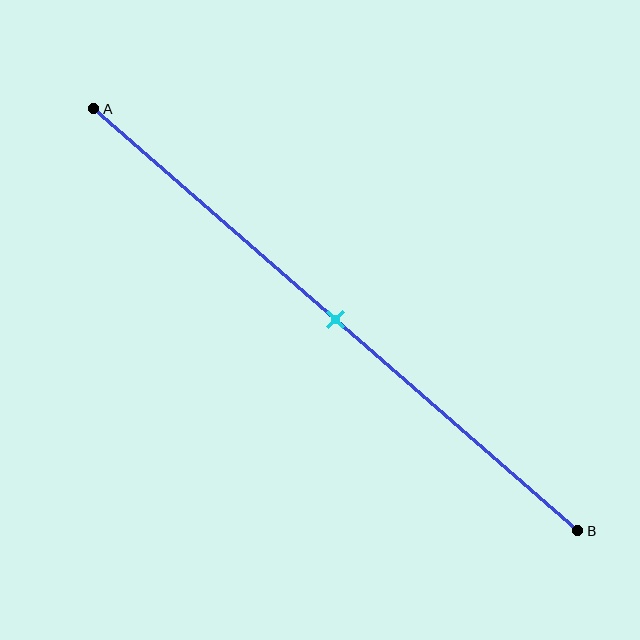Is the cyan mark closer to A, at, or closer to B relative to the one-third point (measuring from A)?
The cyan mark is closer to point B than the one-third point of segment AB.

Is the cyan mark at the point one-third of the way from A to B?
No, the mark is at about 50% from A, not at the 33% one-third point.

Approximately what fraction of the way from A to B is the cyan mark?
The cyan mark is approximately 50% of the way from A to B.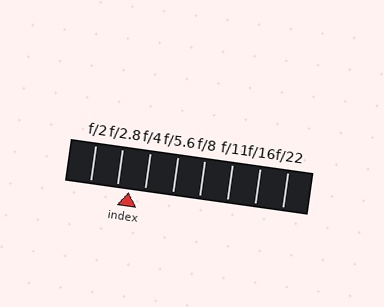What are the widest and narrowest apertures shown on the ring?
The widest aperture shown is f/2 and the narrowest is f/22.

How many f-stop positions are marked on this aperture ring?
There are 8 f-stop positions marked.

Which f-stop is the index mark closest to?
The index mark is closest to f/2.8.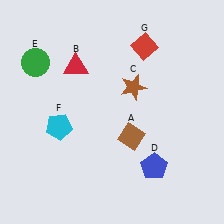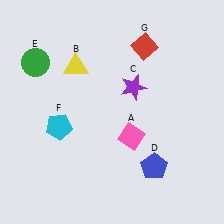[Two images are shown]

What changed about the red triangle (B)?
In Image 1, B is red. In Image 2, it changed to yellow.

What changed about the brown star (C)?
In Image 1, C is brown. In Image 2, it changed to purple.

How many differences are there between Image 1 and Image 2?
There are 3 differences between the two images.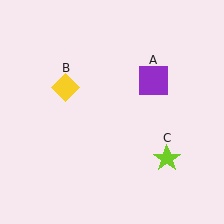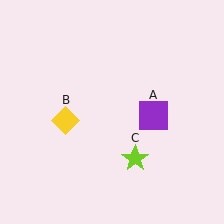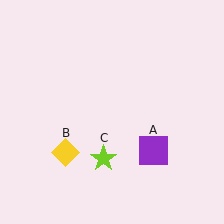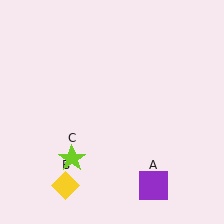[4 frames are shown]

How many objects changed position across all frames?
3 objects changed position: purple square (object A), yellow diamond (object B), lime star (object C).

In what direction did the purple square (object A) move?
The purple square (object A) moved down.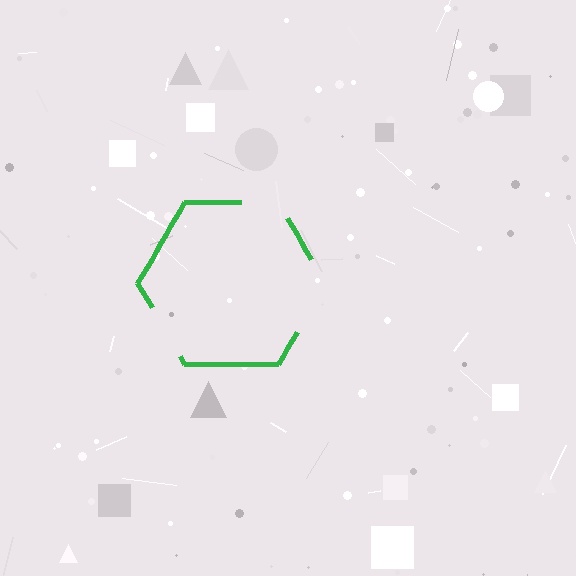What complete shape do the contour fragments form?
The contour fragments form a hexagon.